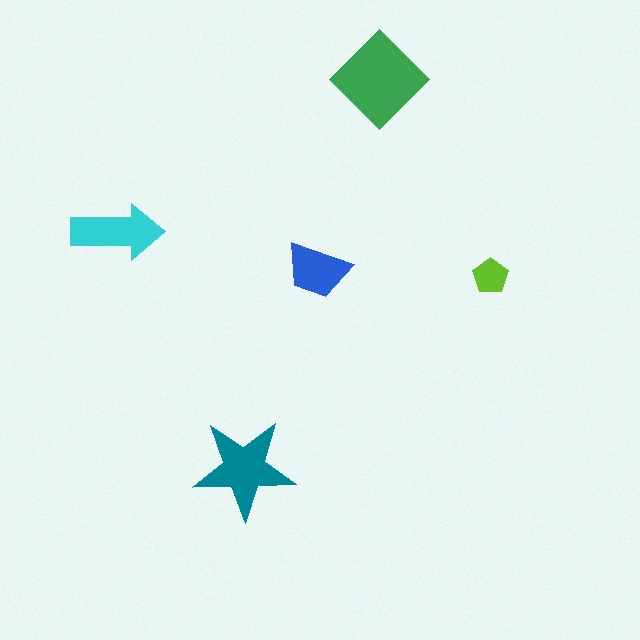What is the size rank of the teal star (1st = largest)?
2nd.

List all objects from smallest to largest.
The lime pentagon, the blue trapezoid, the cyan arrow, the teal star, the green diamond.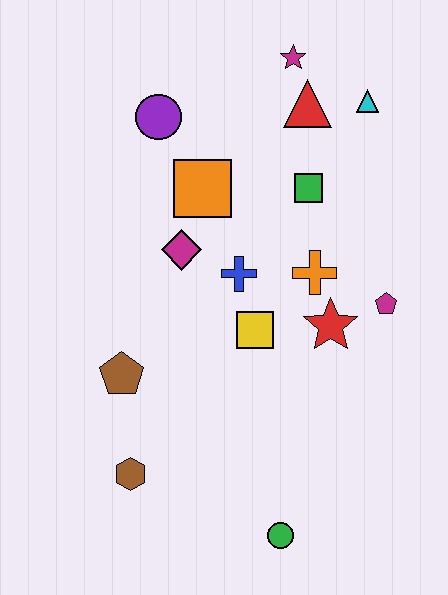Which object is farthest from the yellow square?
The magenta star is farthest from the yellow square.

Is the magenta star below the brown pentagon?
No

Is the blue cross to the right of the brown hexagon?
Yes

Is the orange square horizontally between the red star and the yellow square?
No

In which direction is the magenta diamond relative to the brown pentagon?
The magenta diamond is above the brown pentagon.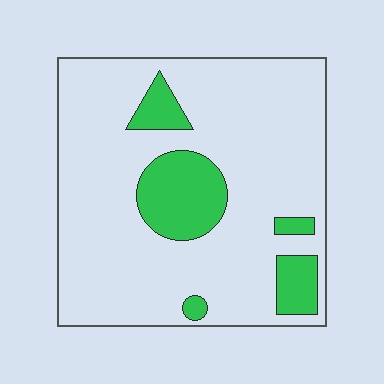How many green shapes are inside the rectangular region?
5.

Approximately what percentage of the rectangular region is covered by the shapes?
Approximately 15%.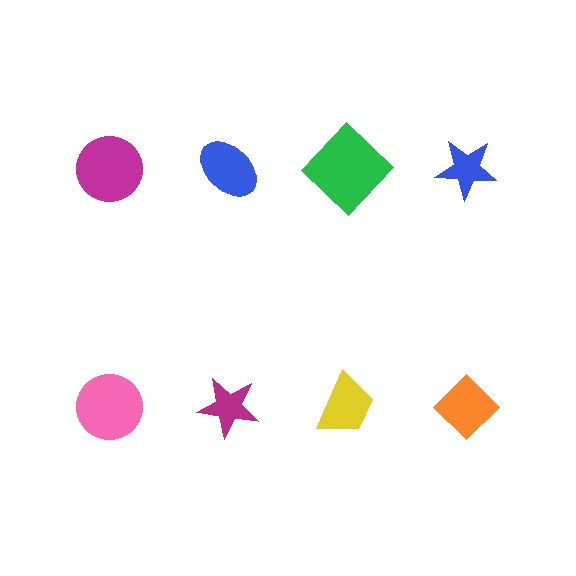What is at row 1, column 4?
A blue star.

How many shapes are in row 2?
4 shapes.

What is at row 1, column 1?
A magenta circle.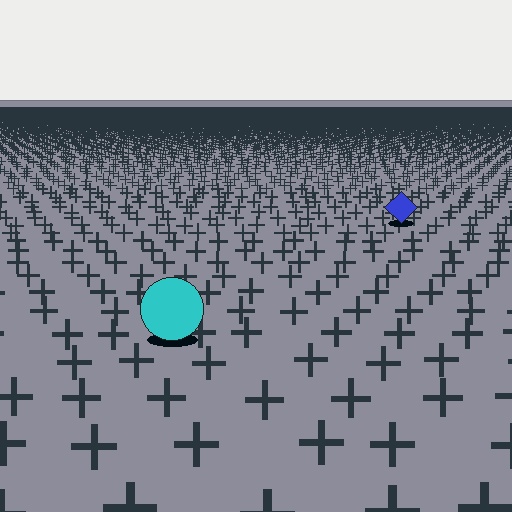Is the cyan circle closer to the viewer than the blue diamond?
Yes. The cyan circle is closer — you can tell from the texture gradient: the ground texture is coarser near it.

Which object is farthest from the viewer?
The blue diamond is farthest from the viewer. It appears smaller and the ground texture around it is denser.